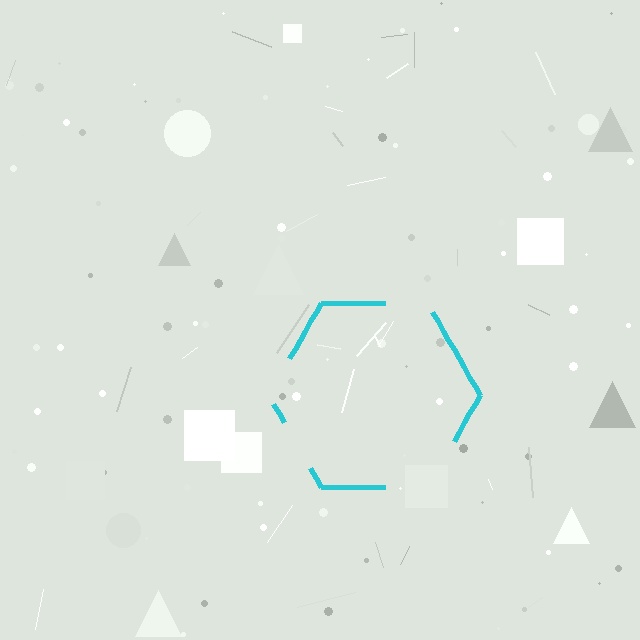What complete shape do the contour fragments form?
The contour fragments form a hexagon.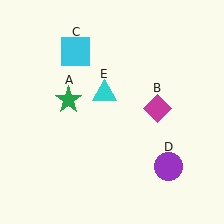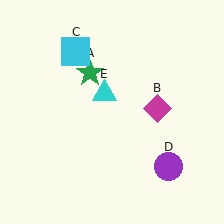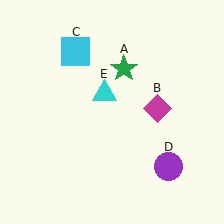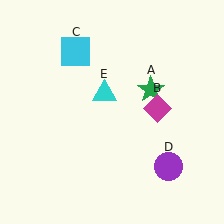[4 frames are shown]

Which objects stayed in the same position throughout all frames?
Magenta diamond (object B) and cyan square (object C) and purple circle (object D) and cyan triangle (object E) remained stationary.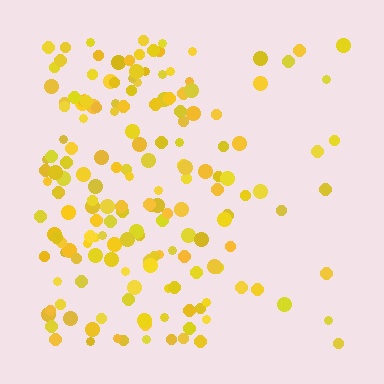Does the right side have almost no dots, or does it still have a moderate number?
Still a moderate number, just noticeably fewer than the left.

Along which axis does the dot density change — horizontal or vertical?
Horizontal.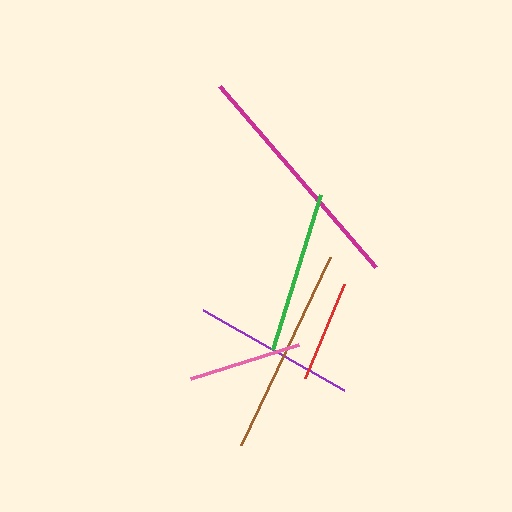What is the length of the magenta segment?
The magenta segment is approximately 238 pixels long.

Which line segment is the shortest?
The red line is the shortest at approximately 101 pixels.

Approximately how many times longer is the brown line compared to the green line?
The brown line is approximately 1.3 times the length of the green line.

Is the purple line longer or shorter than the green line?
The purple line is longer than the green line.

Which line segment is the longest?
The magenta line is the longest at approximately 238 pixels.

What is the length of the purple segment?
The purple segment is approximately 162 pixels long.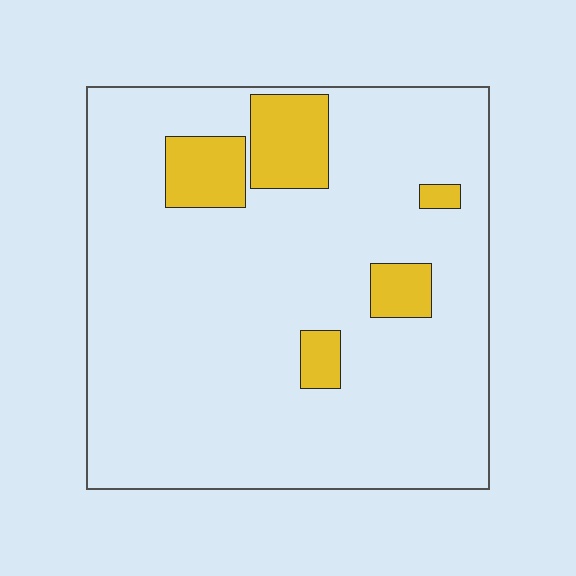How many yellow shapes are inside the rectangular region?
5.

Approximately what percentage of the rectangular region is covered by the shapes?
Approximately 10%.